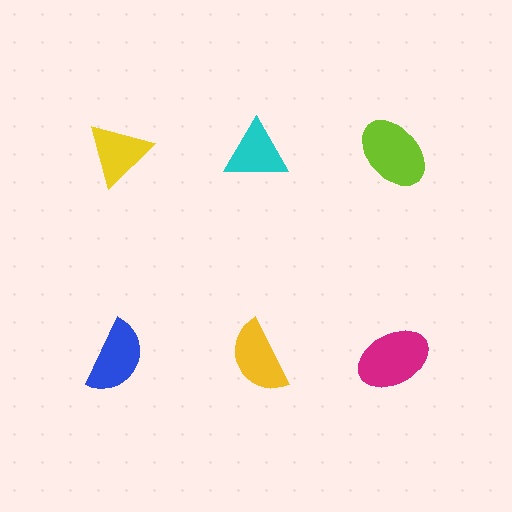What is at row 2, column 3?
A magenta ellipse.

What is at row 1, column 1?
A yellow triangle.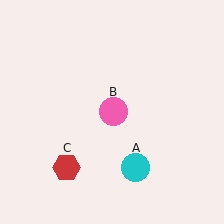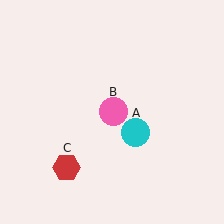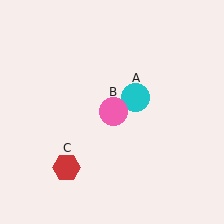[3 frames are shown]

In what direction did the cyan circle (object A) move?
The cyan circle (object A) moved up.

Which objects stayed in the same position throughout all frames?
Pink circle (object B) and red hexagon (object C) remained stationary.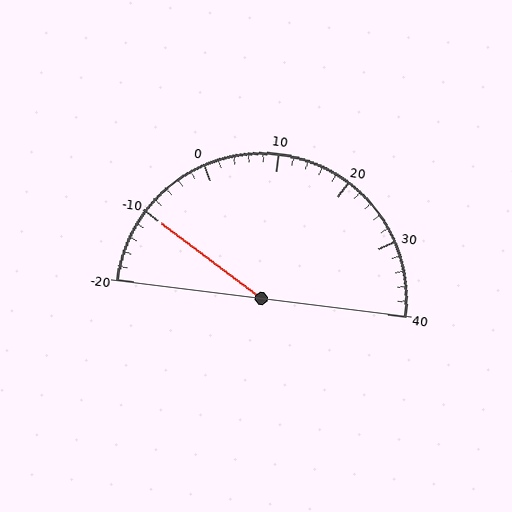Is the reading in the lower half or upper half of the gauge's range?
The reading is in the lower half of the range (-20 to 40).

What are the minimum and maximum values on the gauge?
The gauge ranges from -20 to 40.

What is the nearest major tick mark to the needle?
The nearest major tick mark is -10.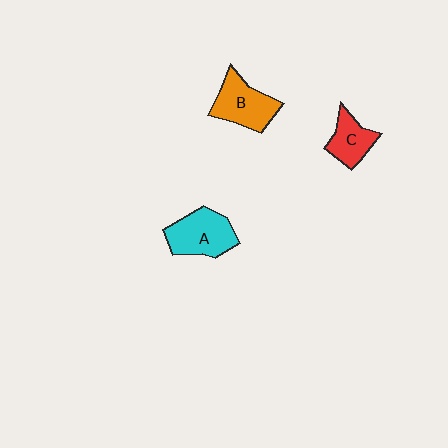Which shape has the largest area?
Shape A (cyan).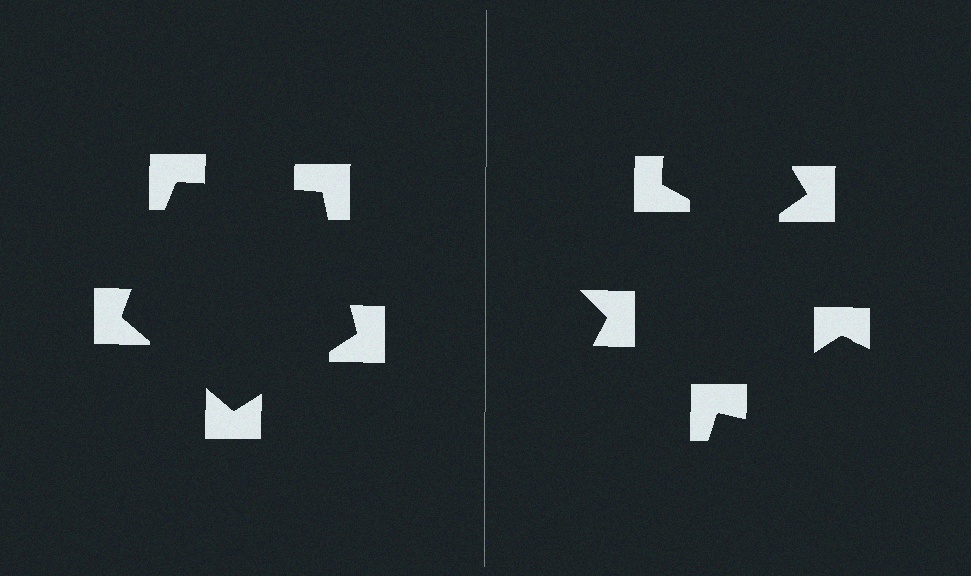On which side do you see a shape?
An illusory pentagon appears on the left side. On the right side the wedge cuts are rotated, so no coherent shape forms.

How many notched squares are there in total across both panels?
10 — 5 on each side.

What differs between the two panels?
The notched squares are positioned identically on both sides; only the wedge orientations differ. On the left they align to a pentagon; on the right they are misaligned.